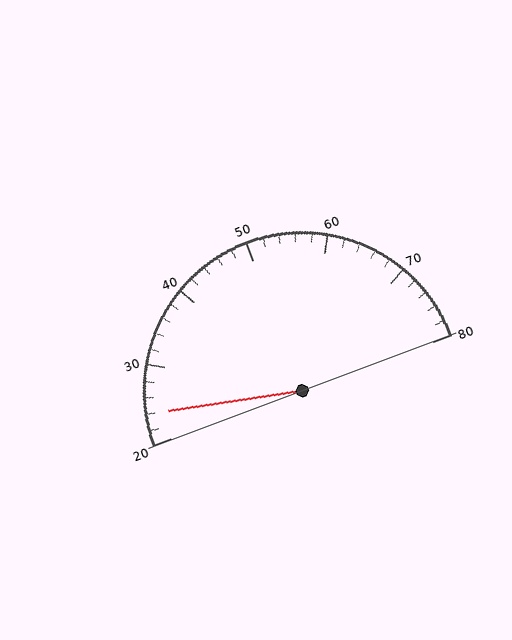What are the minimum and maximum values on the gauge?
The gauge ranges from 20 to 80.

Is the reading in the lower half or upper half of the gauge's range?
The reading is in the lower half of the range (20 to 80).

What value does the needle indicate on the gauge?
The needle indicates approximately 24.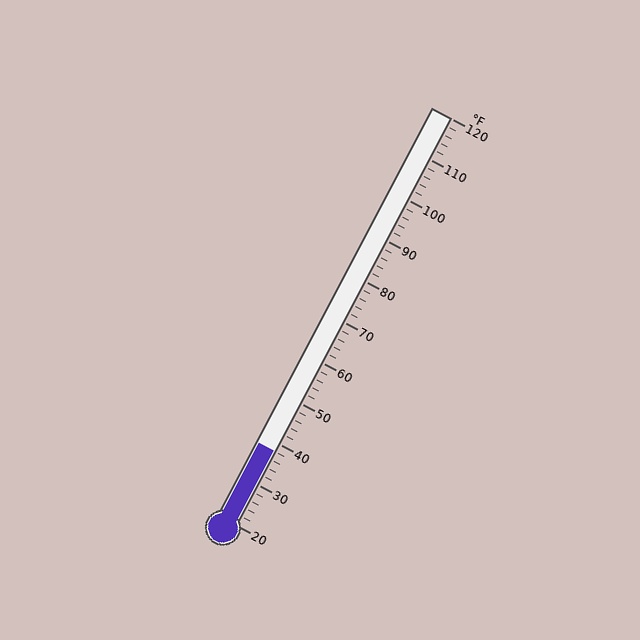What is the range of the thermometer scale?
The thermometer scale ranges from 20°F to 120°F.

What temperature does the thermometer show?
The thermometer shows approximately 38°F.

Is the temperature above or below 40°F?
The temperature is below 40°F.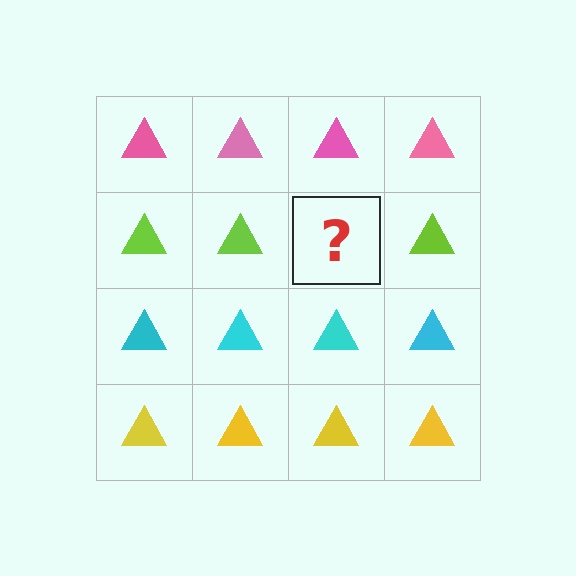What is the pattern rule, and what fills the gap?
The rule is that each row has a consistent color. The gap should be filled with a lime triangle.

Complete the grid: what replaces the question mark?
The question mark should be replaced with a lime triangle.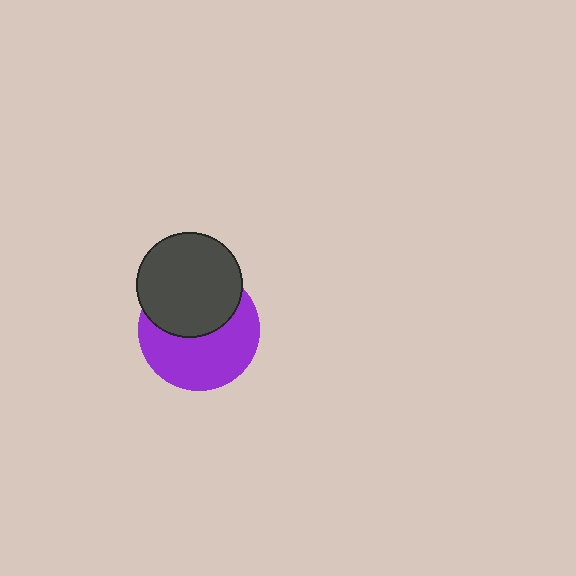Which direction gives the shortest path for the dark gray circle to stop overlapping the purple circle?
Moving up gives the shortest separation.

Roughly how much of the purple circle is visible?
About half of it is visible (roughly 56%).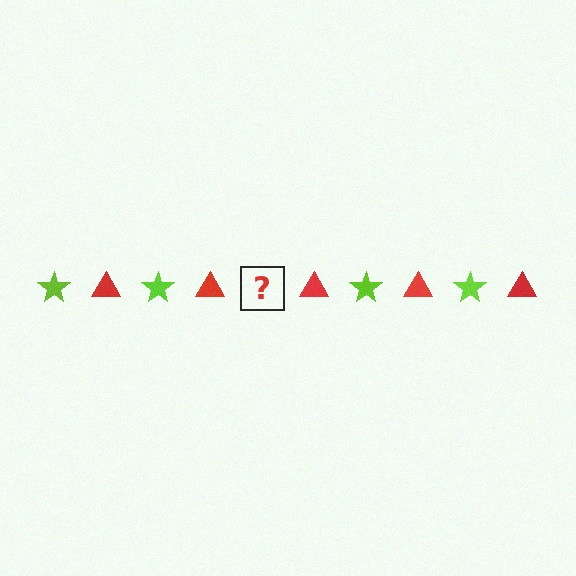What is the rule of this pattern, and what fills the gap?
The rule is that the pattern alternates between lime star and red triangle. The gap should be filled with a lime star.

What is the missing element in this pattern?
The missing element is a lime star.